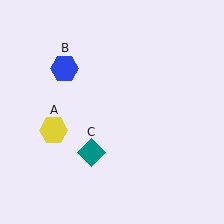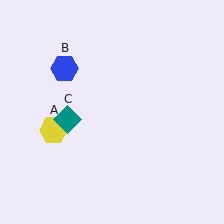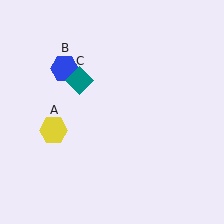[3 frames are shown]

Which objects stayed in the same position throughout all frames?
Yellow hexagon (object A) and blue hexagon (object B) remained stationary.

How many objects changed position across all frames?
1 object changed position: teal diamond (object C).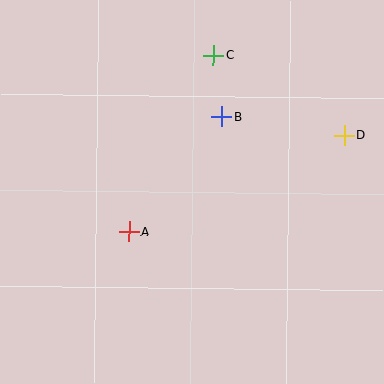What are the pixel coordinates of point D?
Point D is at (344, 135).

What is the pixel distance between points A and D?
The distance between A and D is 236 pixels.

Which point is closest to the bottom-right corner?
Point D is closest to the bottom-right corner.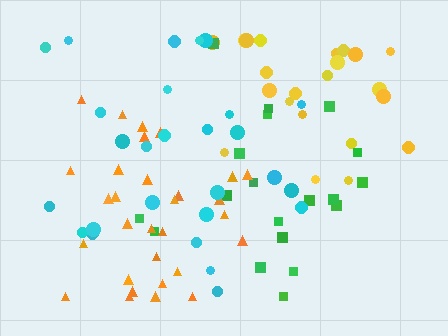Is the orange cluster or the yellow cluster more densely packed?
Orange.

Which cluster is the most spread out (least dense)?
Green.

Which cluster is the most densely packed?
Orange.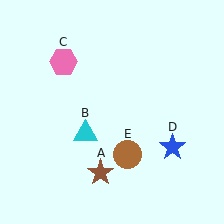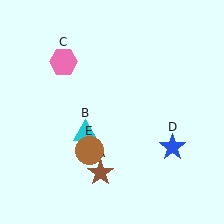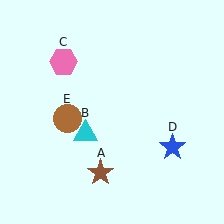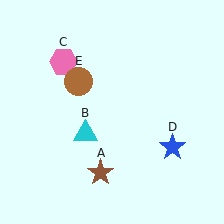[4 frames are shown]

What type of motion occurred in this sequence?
The brown circle (object E) rotated clockwise around the center of the scene.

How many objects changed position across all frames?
1 object changed position: brown circle (object E).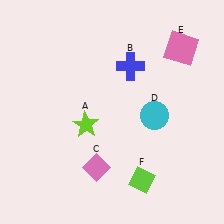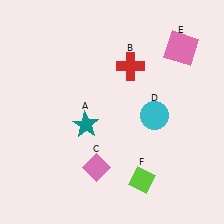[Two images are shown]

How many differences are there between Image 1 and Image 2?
There are 2 differences between the two images.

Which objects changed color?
A changed from lime to teal. B changed from blue to red.